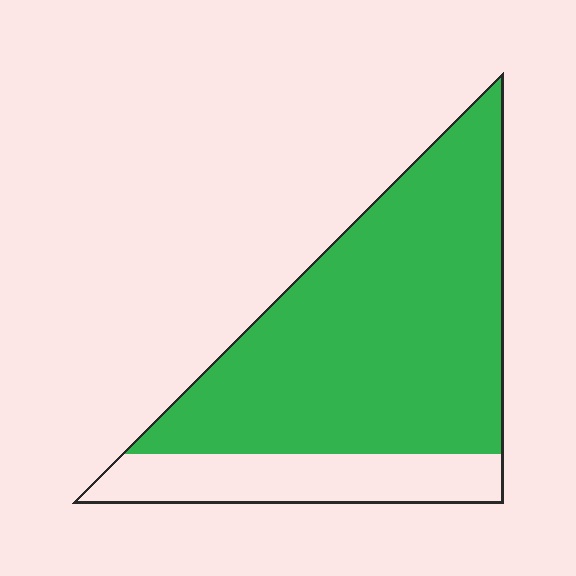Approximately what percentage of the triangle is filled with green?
Approximately 80%.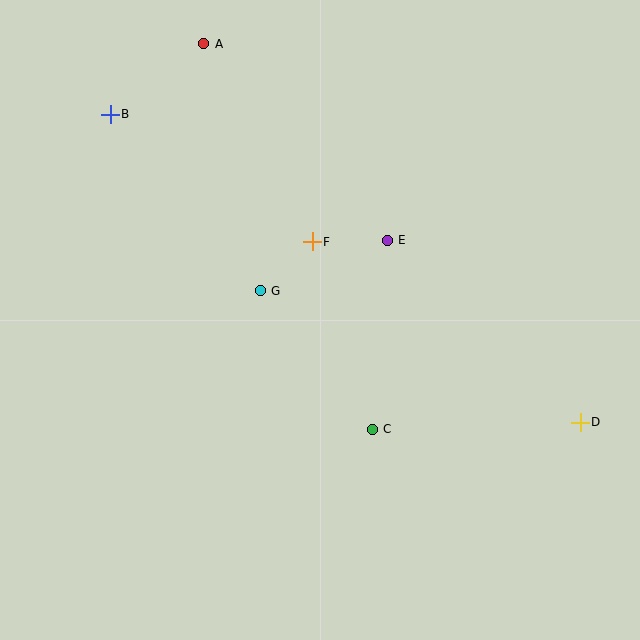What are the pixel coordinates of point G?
Point G is at (260, 291).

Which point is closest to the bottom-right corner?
Point D is closest to the bottom-right corner.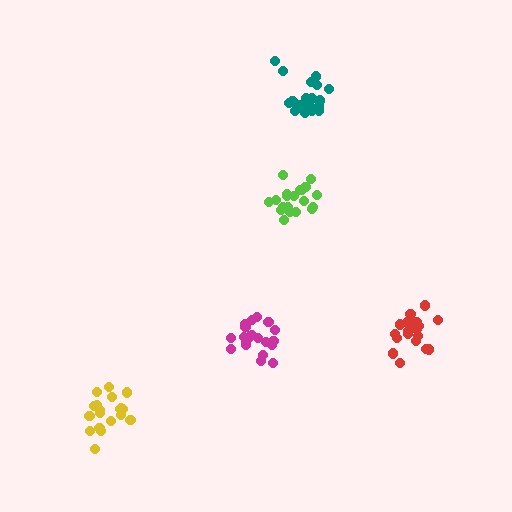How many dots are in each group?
Group 1: 20 dots, Group 2: 20 dots, Group 3: 21 dots, Group 4: 19 dots, Group 5: 20 dots (100 total).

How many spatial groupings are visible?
There are 5 spatial groupings.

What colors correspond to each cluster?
The clusters are colored: lime, magenta, teal, yellow, red.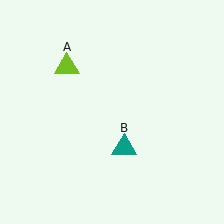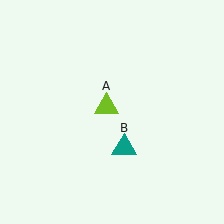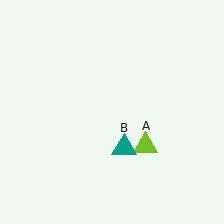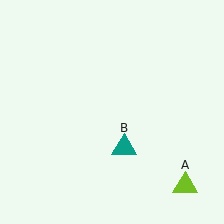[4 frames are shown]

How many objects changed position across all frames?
1 object changed position: lime triangle (object A).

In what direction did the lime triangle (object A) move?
The lime triangle (object A) moved down and to the right.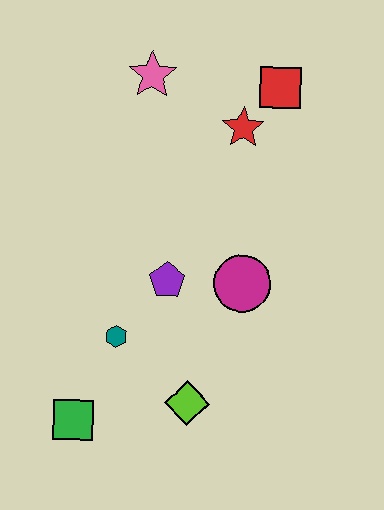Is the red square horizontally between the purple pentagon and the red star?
No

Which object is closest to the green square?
The teal hexagon is closest to the green square.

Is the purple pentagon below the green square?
No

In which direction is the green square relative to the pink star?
The green square is below the pink star.